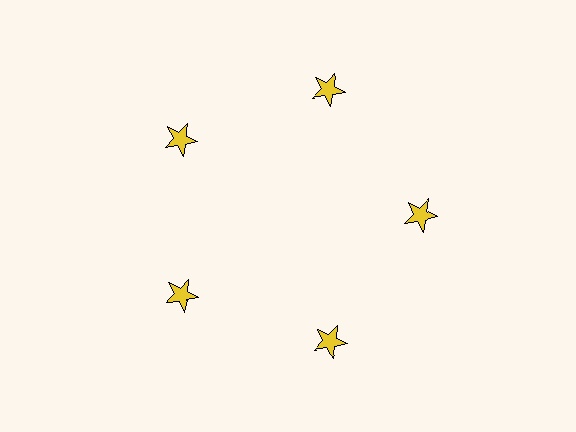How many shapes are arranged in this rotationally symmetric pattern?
There are 5 shapes, arranged in 5 groups of 1.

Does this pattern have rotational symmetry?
Yes, this pattern has 5-fold rotational symmetry. It looks the same after rotating 72 degrees around the center.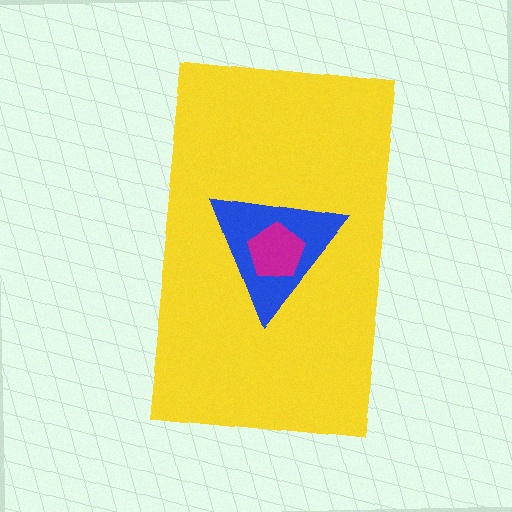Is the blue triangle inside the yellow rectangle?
Yes.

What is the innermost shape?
The magenta pentagon.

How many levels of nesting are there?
3.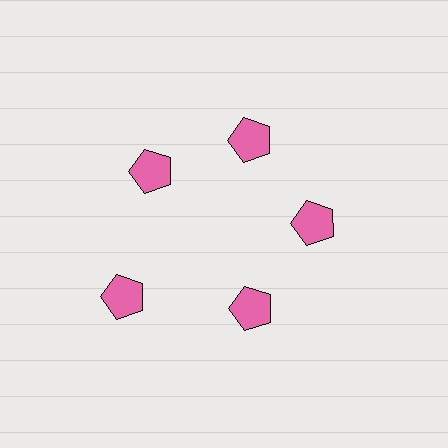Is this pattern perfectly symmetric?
No. The 5 pink pentagons are arranged in a ring, but one element near the 8 o'clock position is pushed outward from the center, breaking the 5-fold rotational symmetry.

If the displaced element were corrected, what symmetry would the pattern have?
It would have 5-fold rotational symmetry — the pattern would map onto itself every 72 degrees.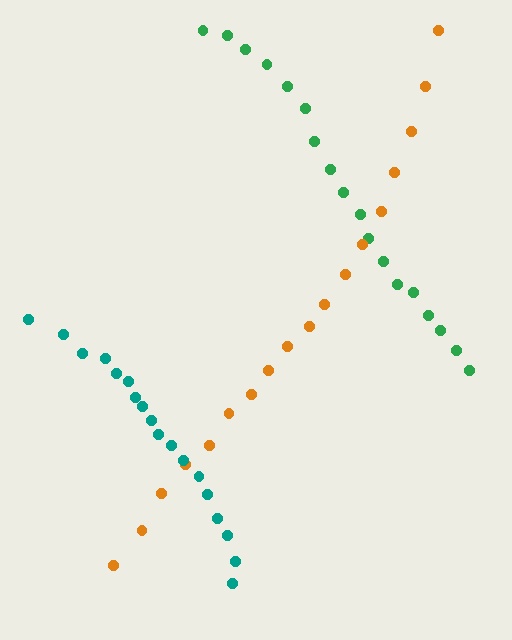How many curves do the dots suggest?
There are 3 distinct paths.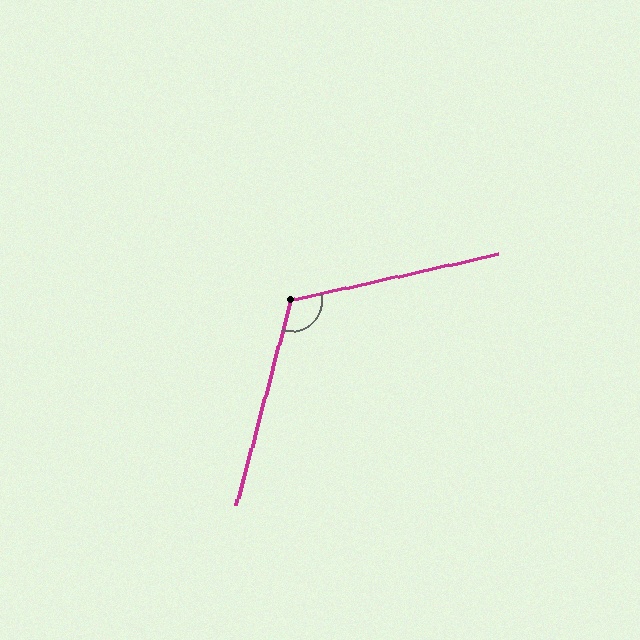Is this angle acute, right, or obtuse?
It is obtuse.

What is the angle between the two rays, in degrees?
Approximately 118 degrees.